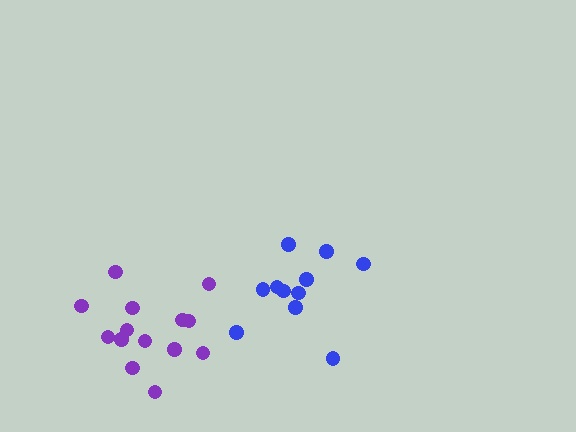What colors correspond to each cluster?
The clusters are colored: purple, blue.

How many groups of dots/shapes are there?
There are 2 groups.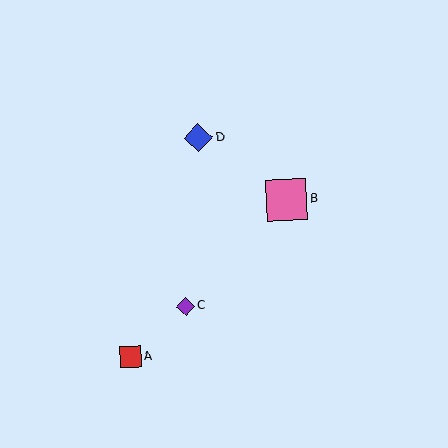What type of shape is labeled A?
Shape A is a red square.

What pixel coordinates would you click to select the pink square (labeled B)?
Click at (286, 200) to select the pink square B.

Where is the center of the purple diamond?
The center of the purple diamond is at (185, 306).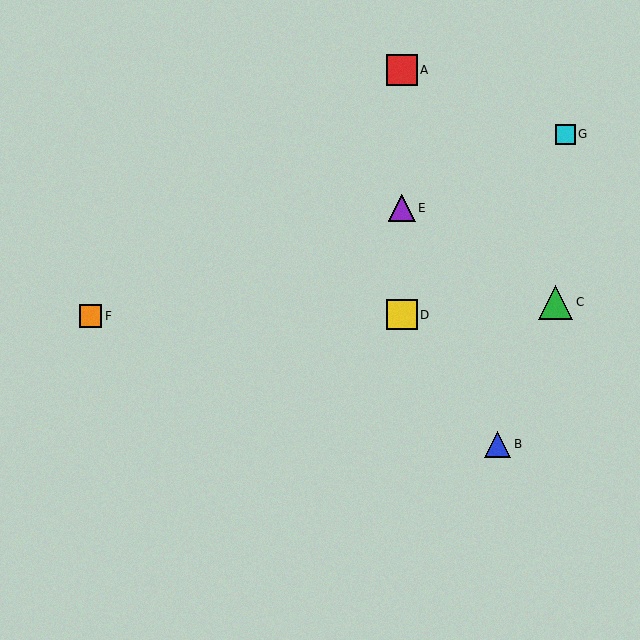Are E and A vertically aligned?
Yes, both are at x≈402.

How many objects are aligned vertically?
3 objects (A, D, E) are aligned vertically.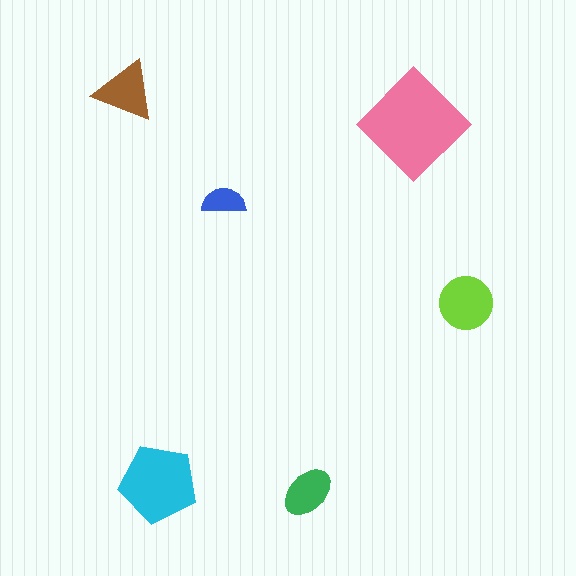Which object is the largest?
The pink diamond.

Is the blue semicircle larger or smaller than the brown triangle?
Smaller.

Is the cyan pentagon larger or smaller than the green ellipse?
Larger.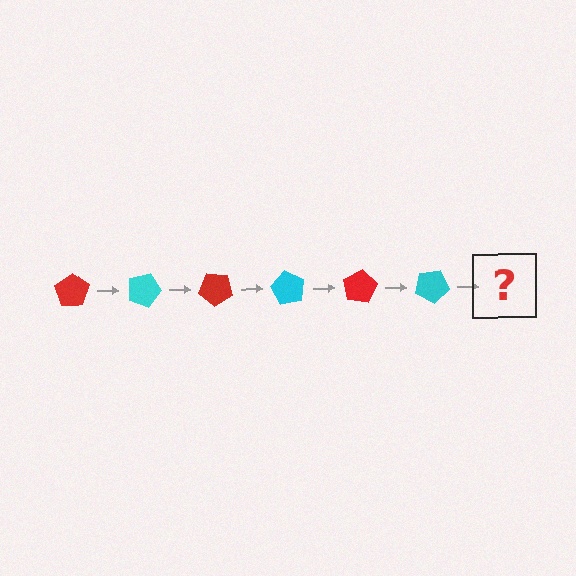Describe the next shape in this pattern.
It should be a red pentagon, rotated 120 degrees from the start.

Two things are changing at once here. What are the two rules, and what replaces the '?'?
The two rules are that it rotates 20 degrees each step and the color cycles through red and cyan. The '?' should be a red pentagon, rotated 120 degrees from the start.